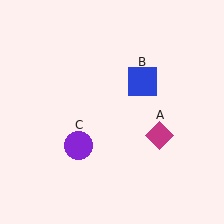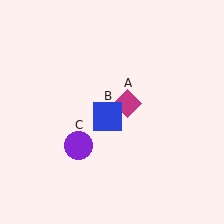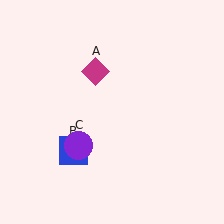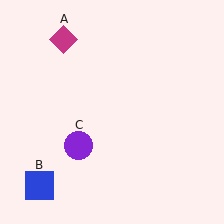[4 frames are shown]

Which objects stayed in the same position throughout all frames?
Purple circle (object C) remained stationary.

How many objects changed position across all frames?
2 objects changed position: magenta diamond (object A), blue square (object B).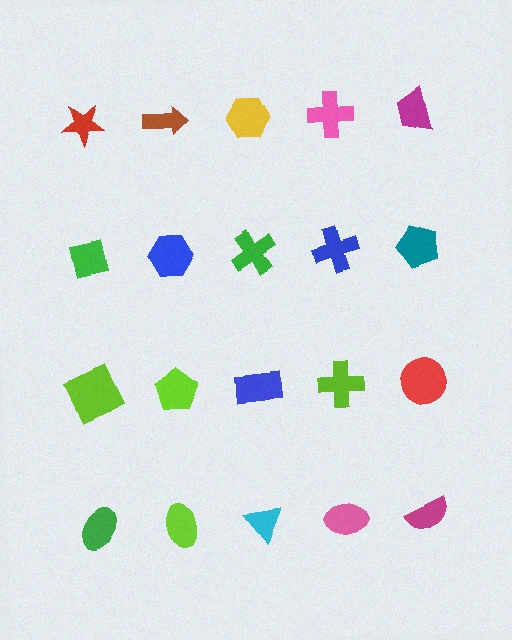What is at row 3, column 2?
A lime pentagon.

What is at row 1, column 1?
A red star.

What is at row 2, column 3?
A green cross.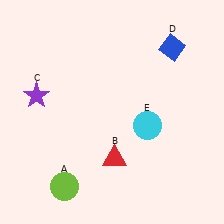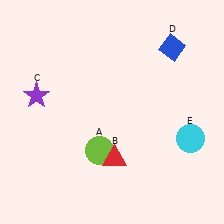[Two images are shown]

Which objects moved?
The objects that moved are: the lime circle (A), the cyan circle (E).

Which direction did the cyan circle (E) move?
The cyan circle (E) moved right.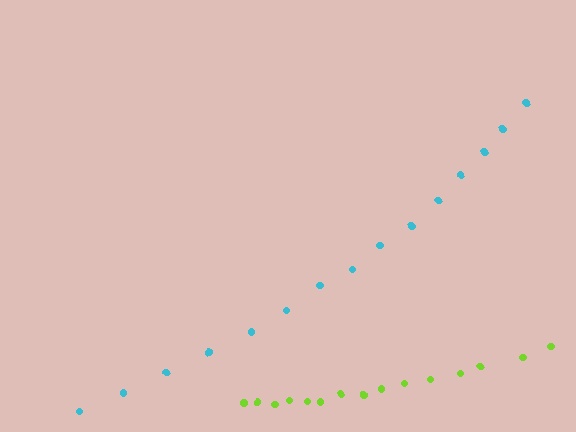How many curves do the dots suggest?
There are 2 distinct paths.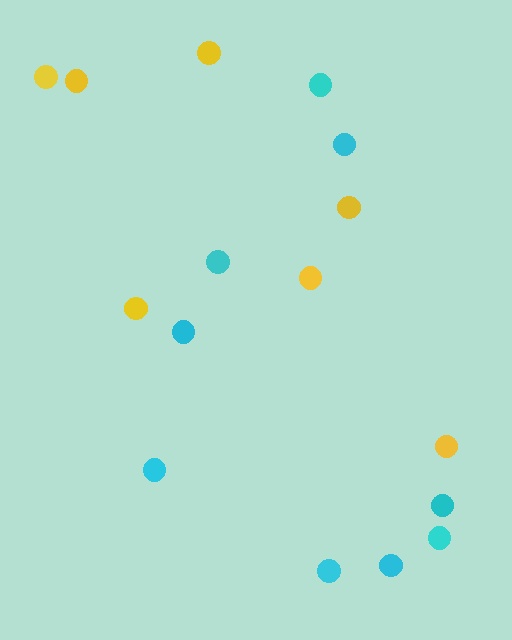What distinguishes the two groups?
There are 2 groups: one group of yellow circles (7) and one group of cyan circles (9).